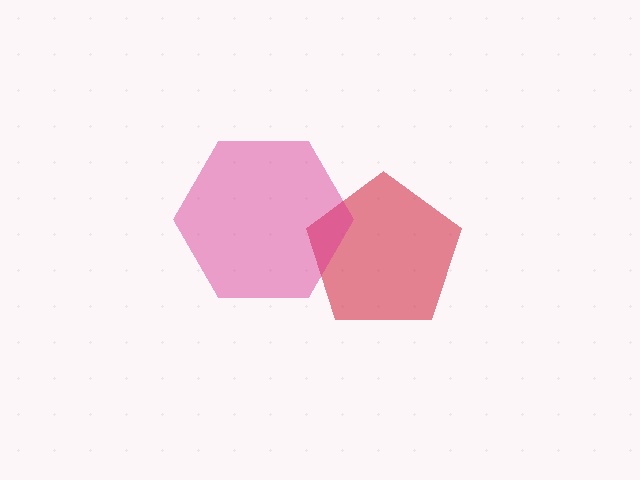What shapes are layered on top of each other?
The layered shapes are: a red pentagon, a magenta hexagon.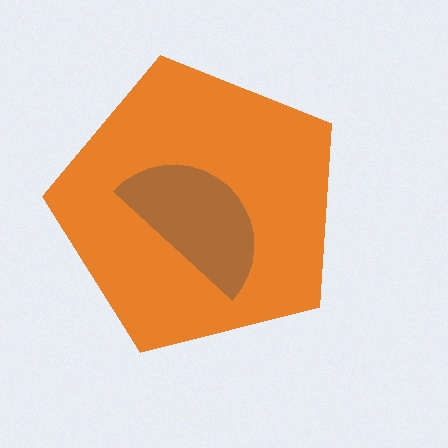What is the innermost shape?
The brown semicircle.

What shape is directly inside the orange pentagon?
The brown semicircle.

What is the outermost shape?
The orange pentagon.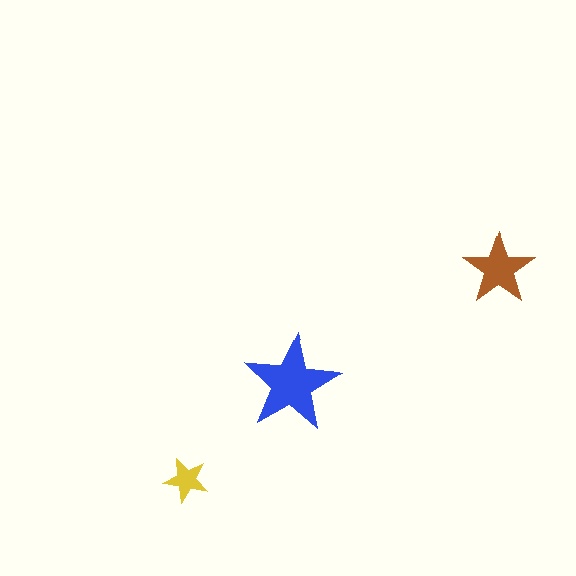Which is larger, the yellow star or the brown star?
The brown one.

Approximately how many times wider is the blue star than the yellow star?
About 2 times wider.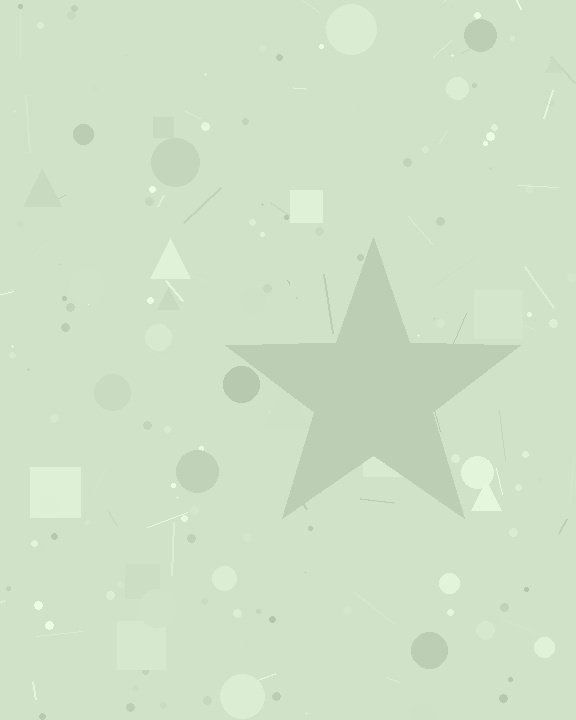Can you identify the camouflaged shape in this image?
The camouflaged shape is a star.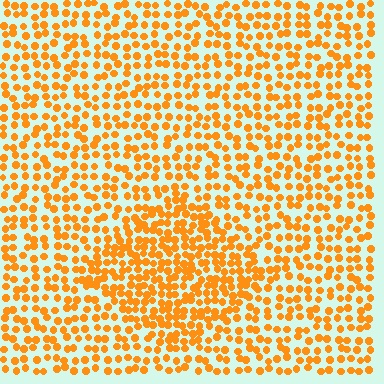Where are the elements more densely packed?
The elements are more densely packed inside the diamond boundary.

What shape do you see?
I see a diamond.